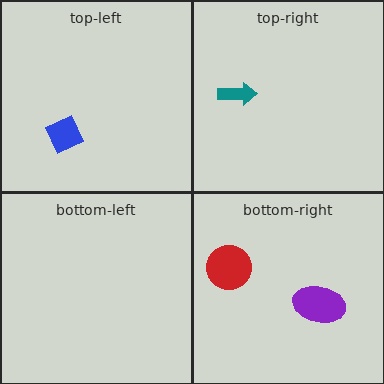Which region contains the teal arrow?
The top-right region.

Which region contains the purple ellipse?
The bottom-right region.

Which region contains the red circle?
The bottom-right region.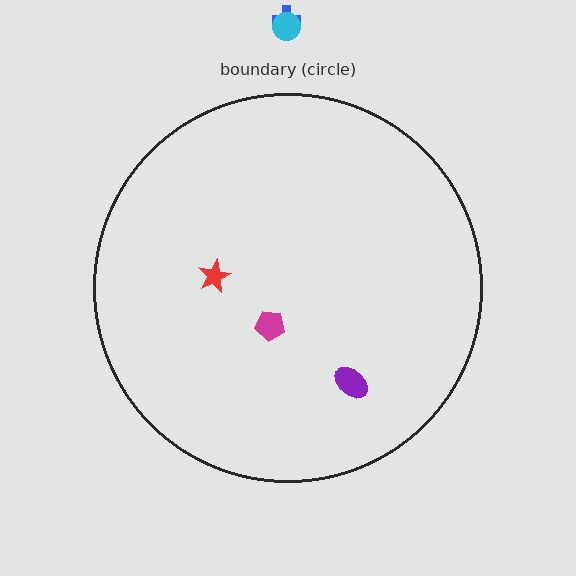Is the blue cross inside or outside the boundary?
Outside.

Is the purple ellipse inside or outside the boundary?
Inside.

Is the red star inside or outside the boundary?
Inside.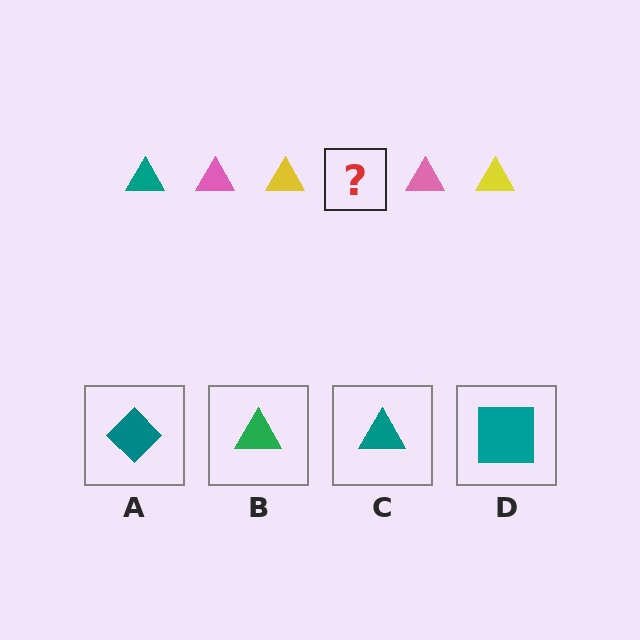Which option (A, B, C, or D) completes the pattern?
C.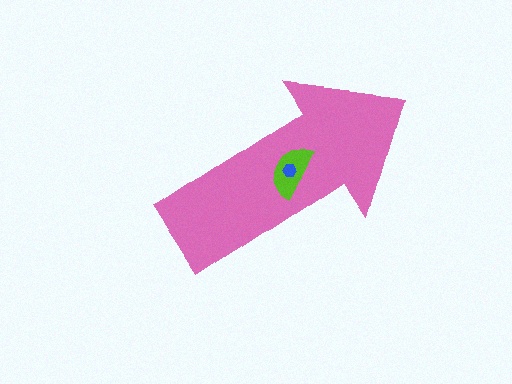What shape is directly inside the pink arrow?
The lime semicircle.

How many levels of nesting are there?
3.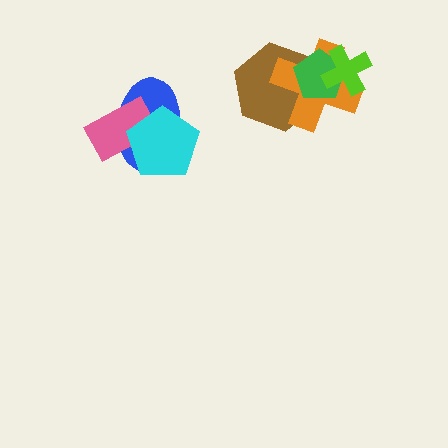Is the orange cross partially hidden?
Yes, it is partially covered by another shape.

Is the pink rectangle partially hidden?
Yes, it is partially covered by another shape.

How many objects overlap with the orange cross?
3 objects overlap with the orange cross.